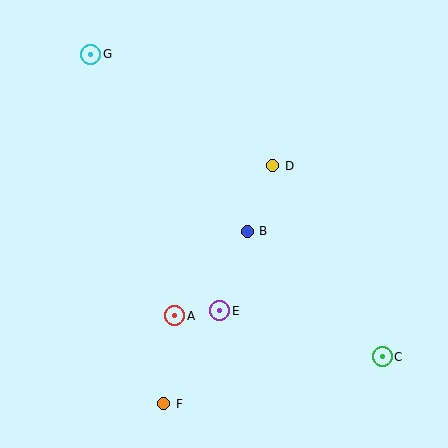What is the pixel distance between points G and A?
The distance between G and A is 275 pixels.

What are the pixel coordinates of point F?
Point F is at (164, 404).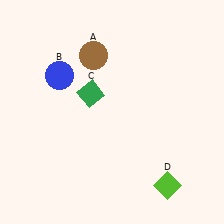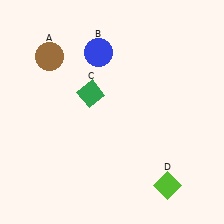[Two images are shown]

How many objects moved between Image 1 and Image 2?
2 objects moved between the two images.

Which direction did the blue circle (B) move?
The blue circle (B) moved right.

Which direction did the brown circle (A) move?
The brown circle (A) moved left.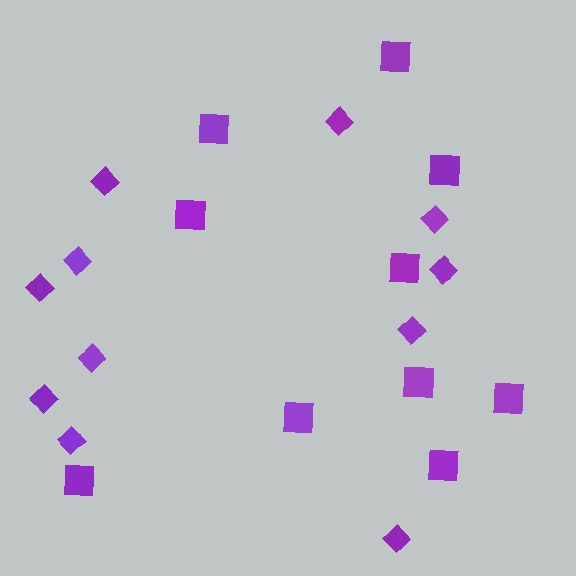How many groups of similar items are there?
There are 2 groups: one group of squares (10) and one group of diamonds (11).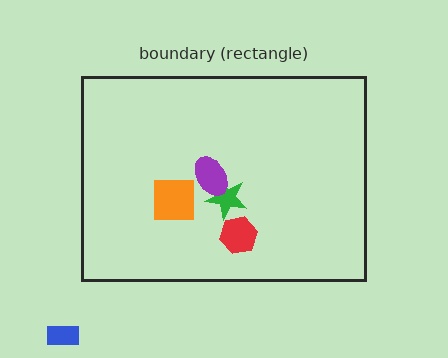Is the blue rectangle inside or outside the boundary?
Outside.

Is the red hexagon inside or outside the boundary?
Inside.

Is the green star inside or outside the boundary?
Inside.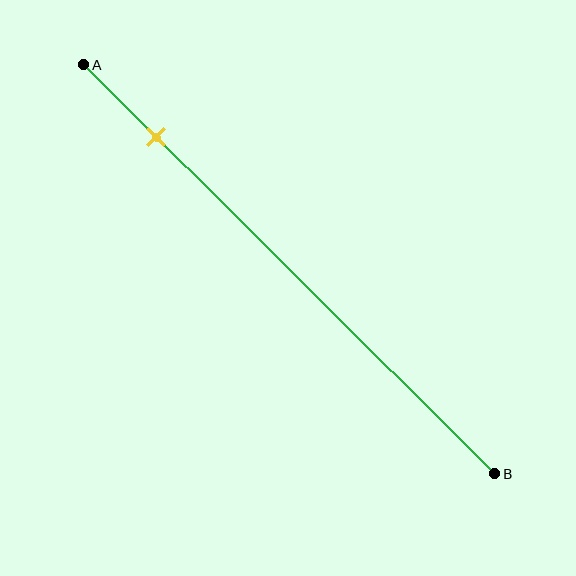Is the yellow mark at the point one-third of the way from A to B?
No, the mark is at about 20% from A, not at the 33% one-third point.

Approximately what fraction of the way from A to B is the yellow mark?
The yellow mark is approximately 20% of the way from A to B.